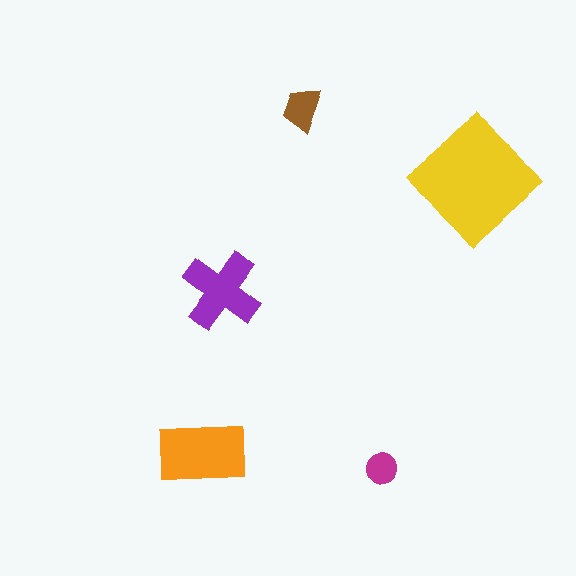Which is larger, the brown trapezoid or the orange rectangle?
The orange rectangle.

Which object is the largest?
The yellow diamond.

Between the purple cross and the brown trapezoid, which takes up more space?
The purple cross.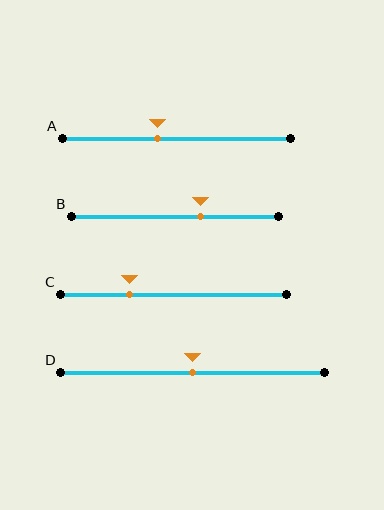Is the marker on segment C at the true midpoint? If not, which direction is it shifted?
No, the marker on segment C is shifted to the left by about 19% of the segment length.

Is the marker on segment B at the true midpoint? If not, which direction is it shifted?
No, the marker on segment B is shifted to the right by about 12% of the segment length.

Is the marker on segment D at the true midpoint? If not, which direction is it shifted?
Yes, the marker on segment D is at the true midpoint.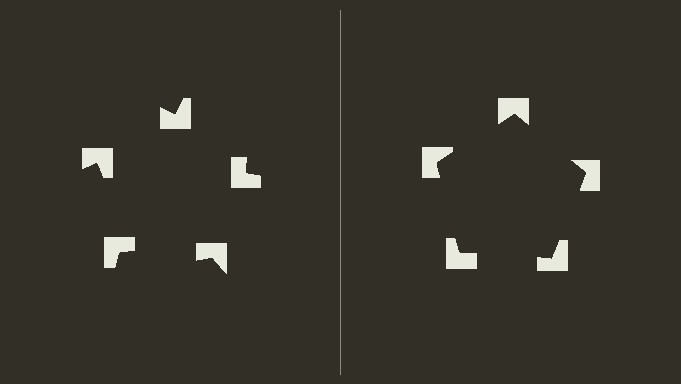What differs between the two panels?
The notched squares are positioned identically on both sides; only the wedge orientations differ. On the right they align to a pentagon; on the left they are misaligned.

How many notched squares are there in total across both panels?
10 — 5 on each side.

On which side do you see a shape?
An illusory pentagon appears on the right side. On the left side the wedge cuts are rotated, so no coherent shape forms.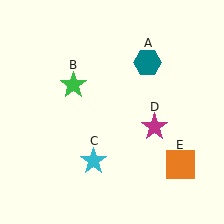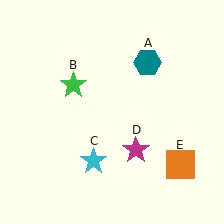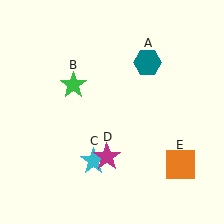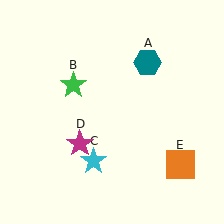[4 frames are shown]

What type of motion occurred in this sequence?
The magenta star (object D) rotated clockwise around the center of the scene.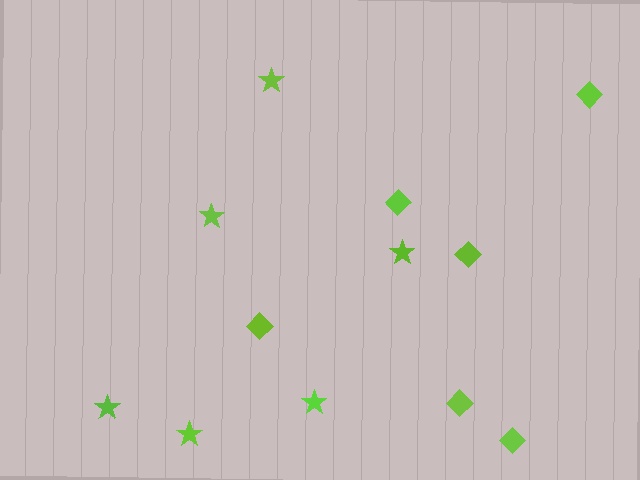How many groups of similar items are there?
There are 2 groups: one group of diamonds (6) and one group of stars (6).